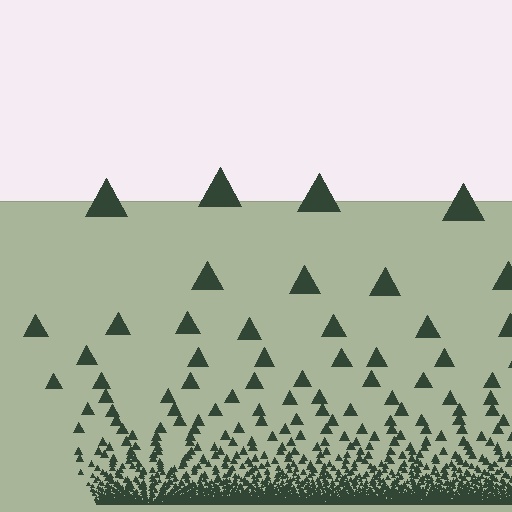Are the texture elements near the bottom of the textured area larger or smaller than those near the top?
Smaller. The gradient is inverted — elements near the bottom are smaller and denser.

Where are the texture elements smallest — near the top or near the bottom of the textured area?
Near the bottom.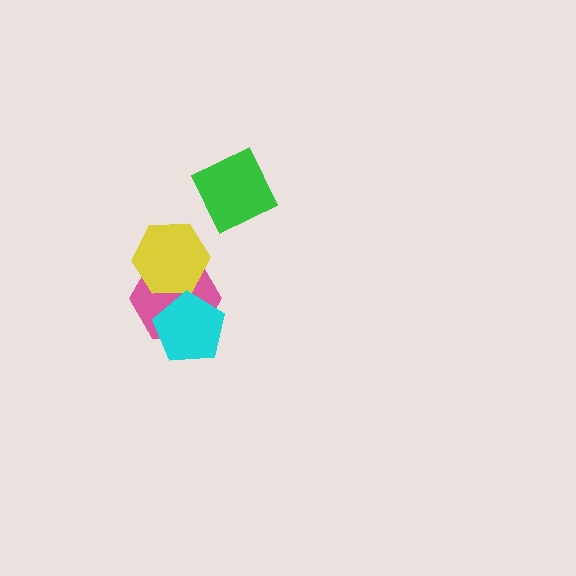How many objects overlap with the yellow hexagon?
1 object overlaps with the yellow hexagon.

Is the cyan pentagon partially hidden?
No, no other shape covers it.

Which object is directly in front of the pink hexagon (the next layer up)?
The yellow hexagon is directly in front of the pink hexagon.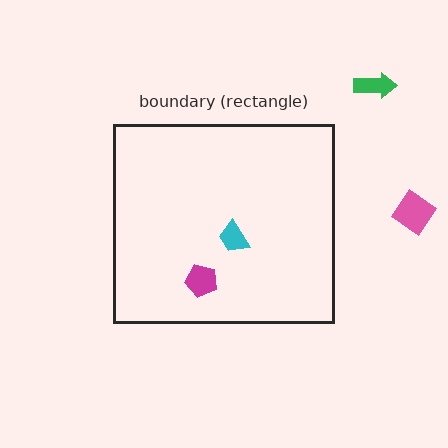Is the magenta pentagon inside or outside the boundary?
Inside.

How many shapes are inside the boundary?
2 inside, 2 outside.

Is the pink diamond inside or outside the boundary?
Outside.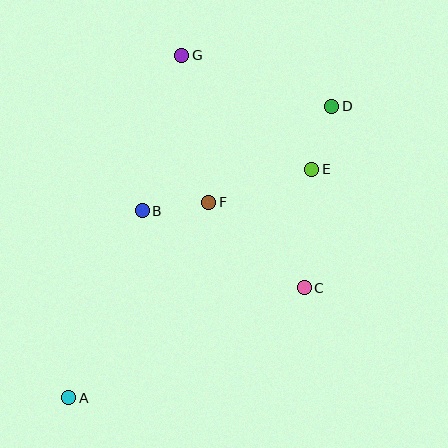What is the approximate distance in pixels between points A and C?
The distance between A and C is approximately 260 pixels.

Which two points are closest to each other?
Points D and E are closest to each other.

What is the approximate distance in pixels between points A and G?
The distance between A and G is approximately 361 pixels.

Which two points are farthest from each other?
Points A and D are farthest from each other.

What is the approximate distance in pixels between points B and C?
The distance between B and C is approximately 179 pixels.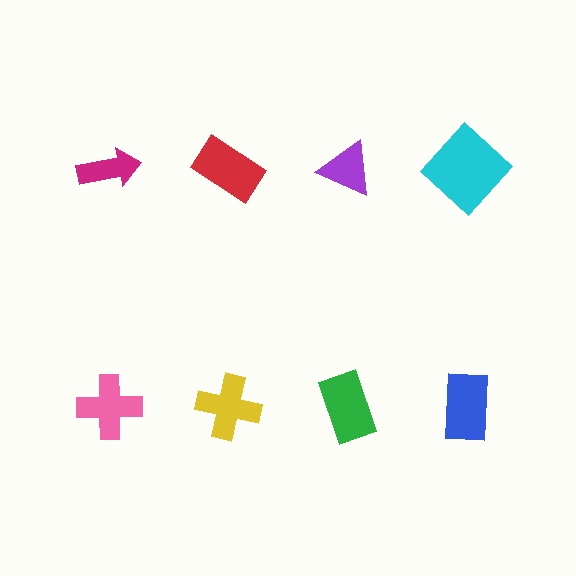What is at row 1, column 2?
A red rectangle.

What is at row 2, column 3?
A green rectangle.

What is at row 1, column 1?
A magenta arrow.